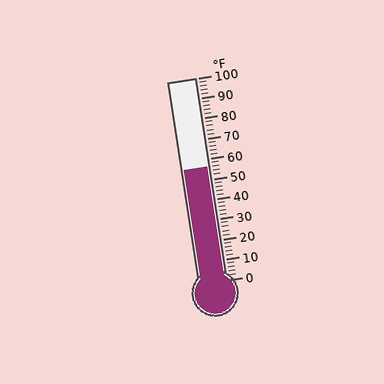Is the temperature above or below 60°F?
The temperature is below 60°F.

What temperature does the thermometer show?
The thermometer shows approximately 56°F.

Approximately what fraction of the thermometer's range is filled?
The thermometer is filled to approximately 55% of its range.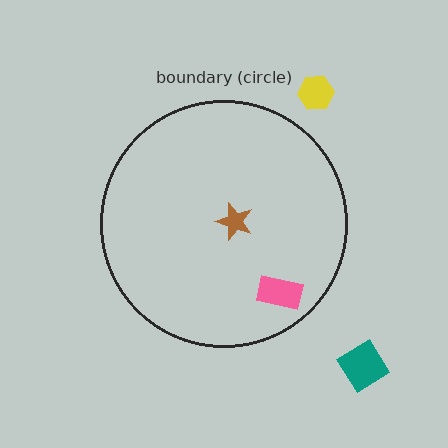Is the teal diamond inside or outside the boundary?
Outside.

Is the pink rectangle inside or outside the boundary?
Inside.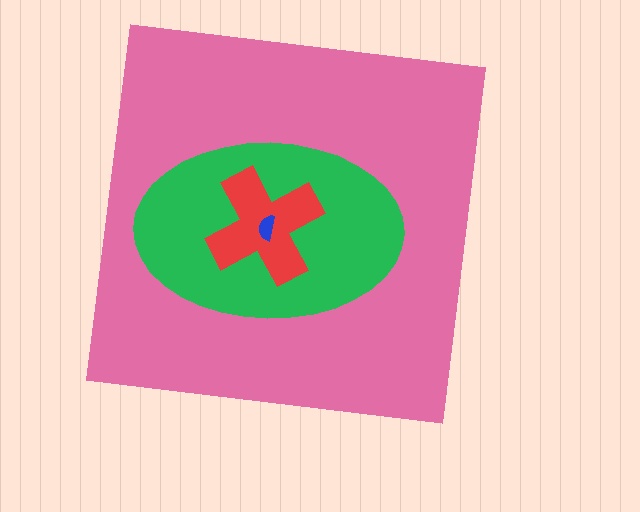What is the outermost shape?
The pink square.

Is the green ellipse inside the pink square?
Yes.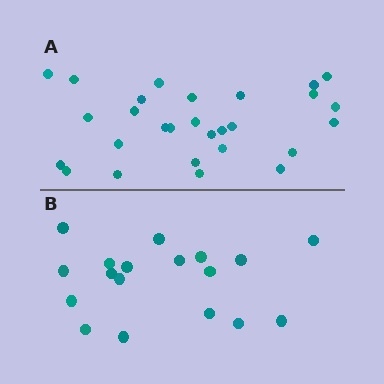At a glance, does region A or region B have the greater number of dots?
Region A (the top region) has more dots.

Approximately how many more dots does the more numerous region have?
Region A has roughly 10 or so more dots than region B.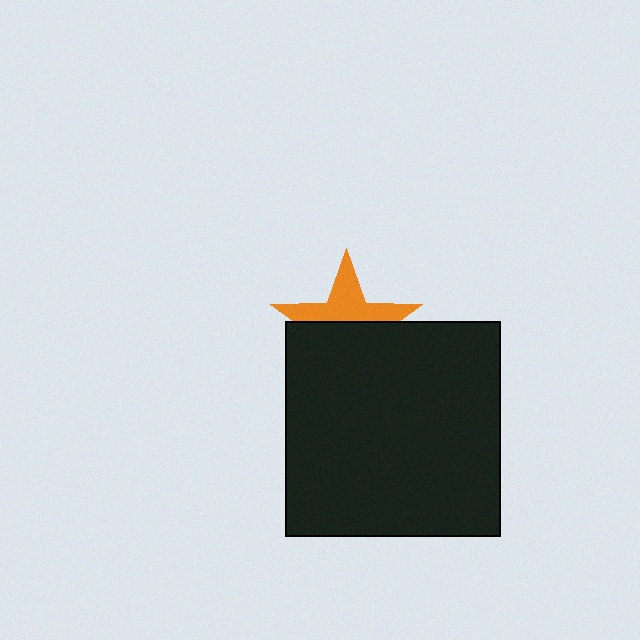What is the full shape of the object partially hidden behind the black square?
The partially hidden object is an orange star.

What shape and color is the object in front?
The object in front is a black square.